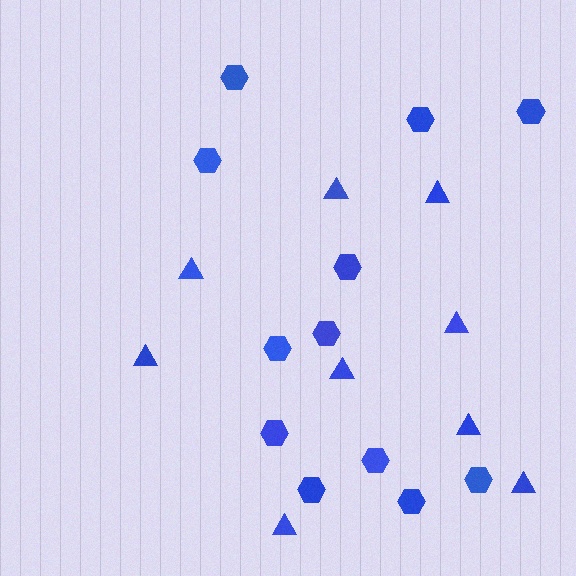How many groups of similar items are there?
There are 2 groups: one group of triangles (9) and one group of hexagons (12).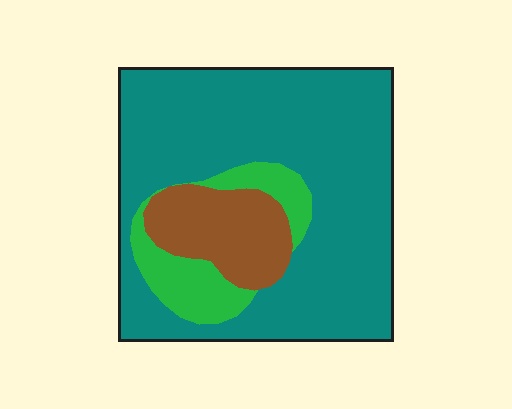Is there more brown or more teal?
Teal.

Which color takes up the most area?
Teal, at roughly 70%.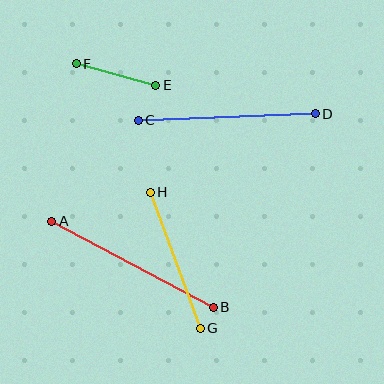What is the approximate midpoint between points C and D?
The midpoint is at approximately (227, 117) pixels.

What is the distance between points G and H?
The distance is approximately 145 pixels.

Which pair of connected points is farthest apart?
Points A and B are farthest apart.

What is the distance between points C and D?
The distance is approximately 177 pixels.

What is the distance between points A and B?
The distance is approximately 183 pixels.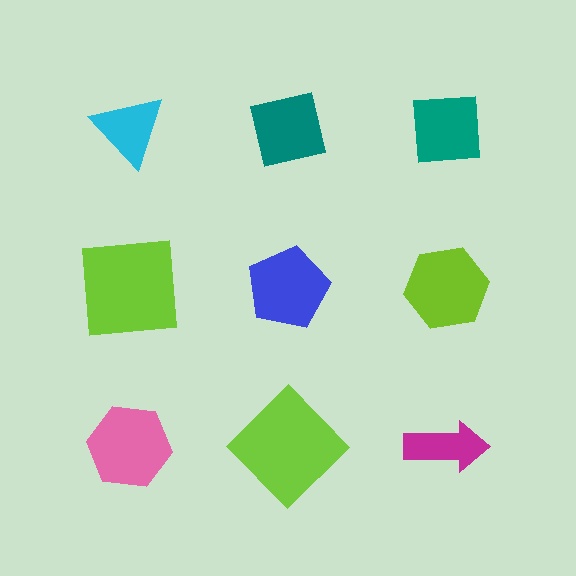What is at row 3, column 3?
A magenta arrow.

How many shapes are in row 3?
3 shapes.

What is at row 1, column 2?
A teal square.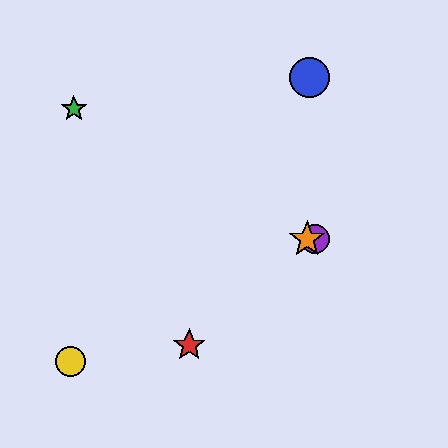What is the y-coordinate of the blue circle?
The blue circle is at y≈78.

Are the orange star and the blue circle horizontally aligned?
No, the orange star is at y≈239 and the blue circle is at y≈78.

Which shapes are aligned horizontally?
The purple circle, the orange star are aligned horizontally.